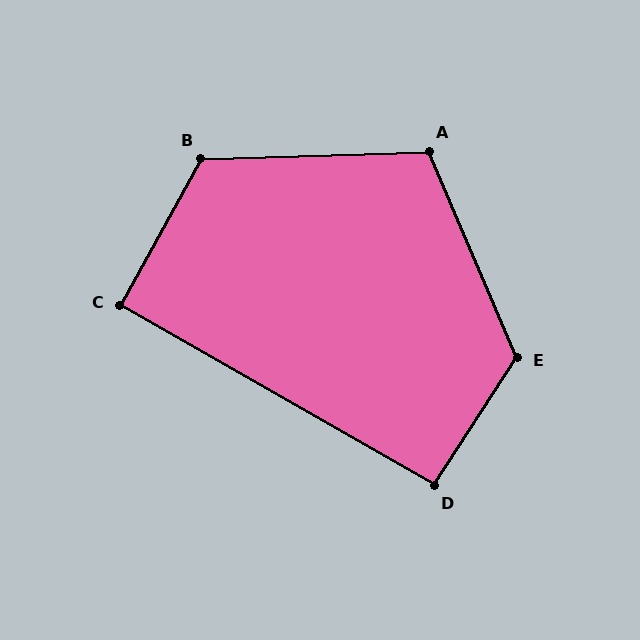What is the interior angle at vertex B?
Approximately 121 degrees (obtuse).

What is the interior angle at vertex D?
Approximately 93 degrees (approximately right).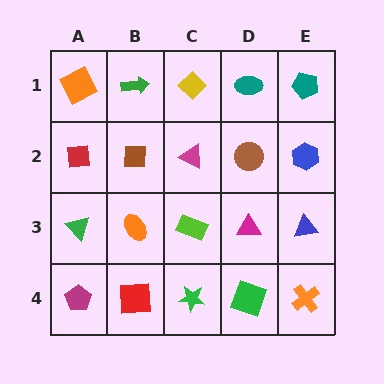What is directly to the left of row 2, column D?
A magenta triangle.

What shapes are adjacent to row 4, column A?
A green triangle (row 3, column A), a red square (row 4, column B).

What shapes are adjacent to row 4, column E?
A blue triangle (row 3, column E), a green square (row 4, column D).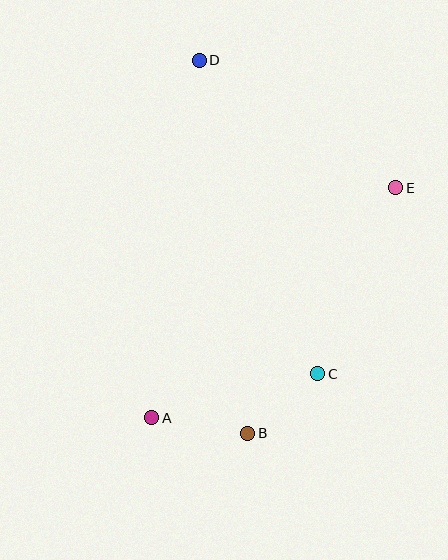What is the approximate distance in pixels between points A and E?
The distance between A and E is approximately 336 pixels.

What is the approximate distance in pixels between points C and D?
The distance between C and D is approximately 335 pixels.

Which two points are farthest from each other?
Points B and D are farthest from each other.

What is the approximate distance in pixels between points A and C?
The distance between A and C is approximately 172 pixels.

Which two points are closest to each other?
Points B and C are closest to each other.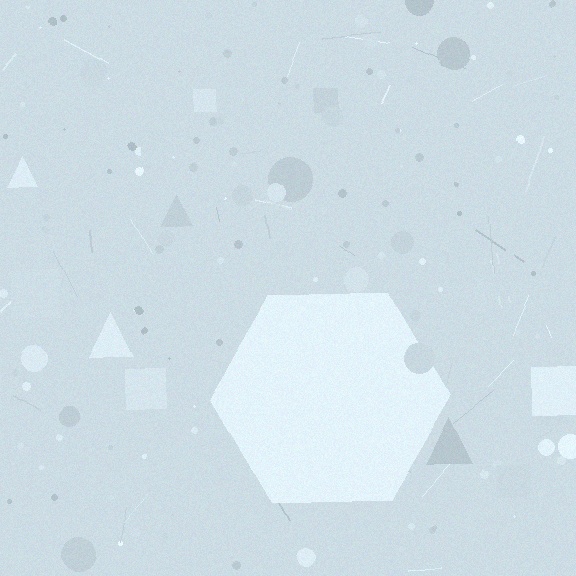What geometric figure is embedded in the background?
A hexagon is embedded in the background.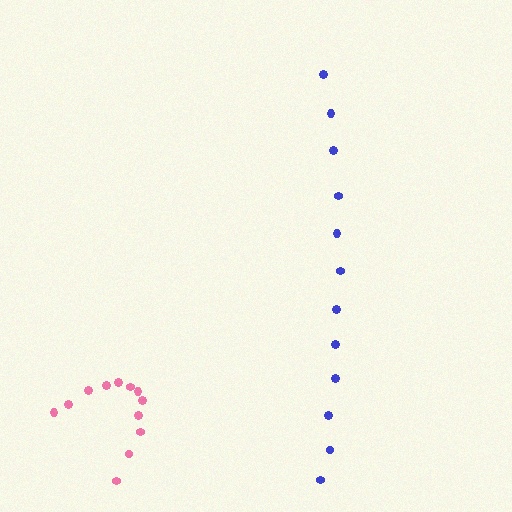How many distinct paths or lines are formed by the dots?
There are 2 distinct paths.